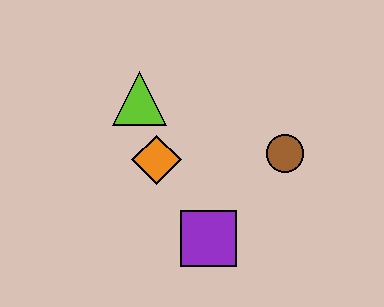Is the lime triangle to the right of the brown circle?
No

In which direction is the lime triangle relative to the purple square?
The lime triangle is above the purple square.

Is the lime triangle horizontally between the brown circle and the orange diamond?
No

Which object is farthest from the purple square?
The lime triangle is farthest from the purple square.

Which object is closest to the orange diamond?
The lime triangle is closest to the orange diamond.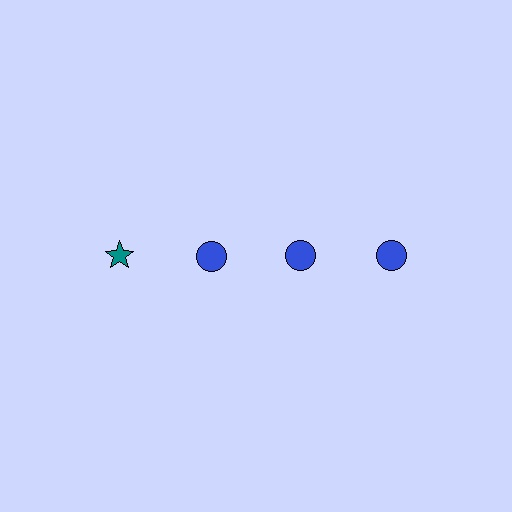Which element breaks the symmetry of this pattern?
The teal star in the top row, leftmost column breaks the symmetry. All other shapes are blue circles.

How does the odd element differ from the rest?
It differs in both color (teal instead of blue) and shape (star instead of circle).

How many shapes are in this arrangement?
There are 4 shapes arranged in a grid pattern.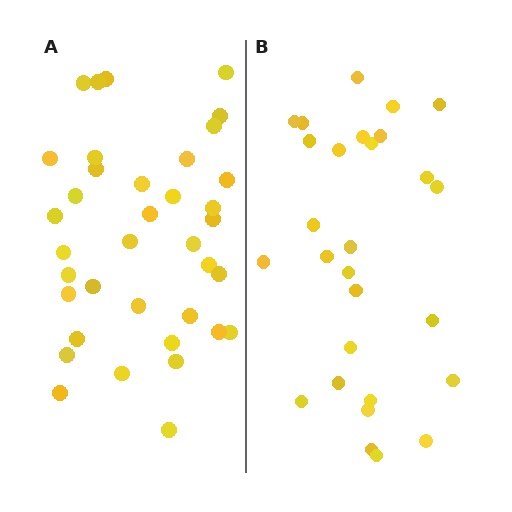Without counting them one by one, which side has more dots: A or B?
Region A (the left region) has more dots.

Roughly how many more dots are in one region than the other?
Region A has roughly 8 or so more dots than region B.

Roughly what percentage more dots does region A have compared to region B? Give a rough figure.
About 30% more.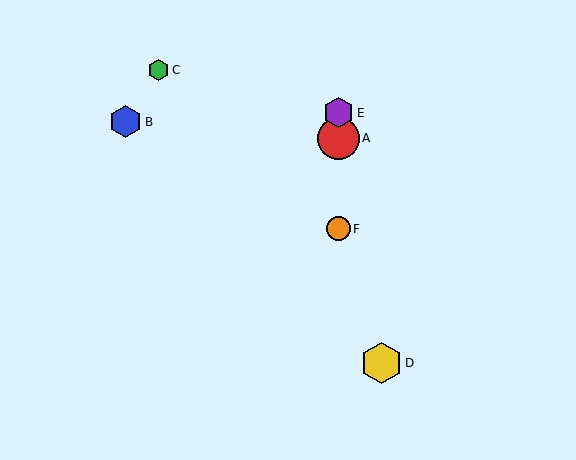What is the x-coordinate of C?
Object C is at x≈159.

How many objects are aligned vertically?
3 objects (A, E, F) are aligned vertically.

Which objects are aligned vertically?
Objects A, E, F are aligned vertically.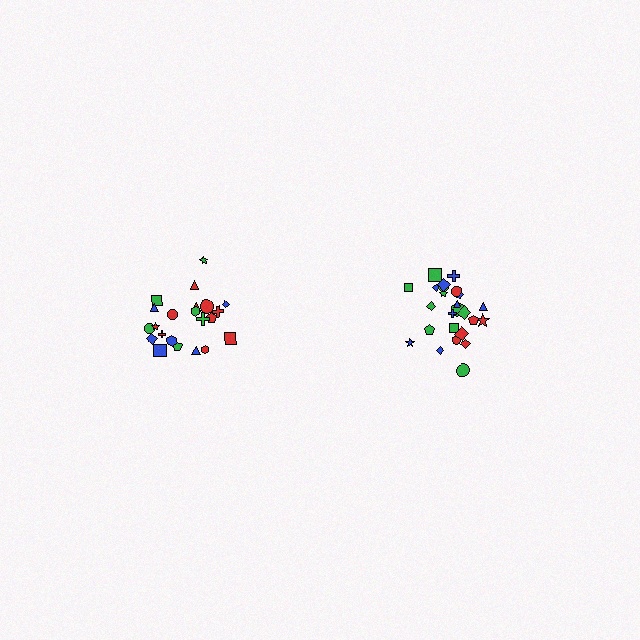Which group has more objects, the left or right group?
The right group.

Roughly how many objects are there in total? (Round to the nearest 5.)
Roughly 45 objects in total.